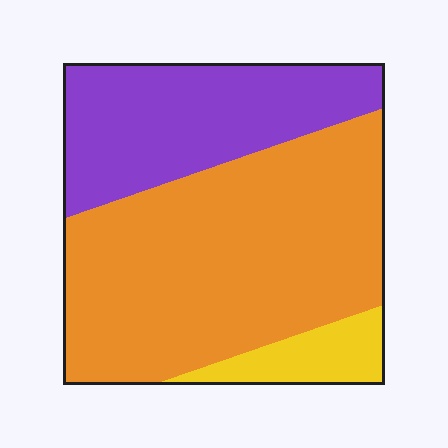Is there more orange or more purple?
Orange.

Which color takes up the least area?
Yellow, at roughly 10%.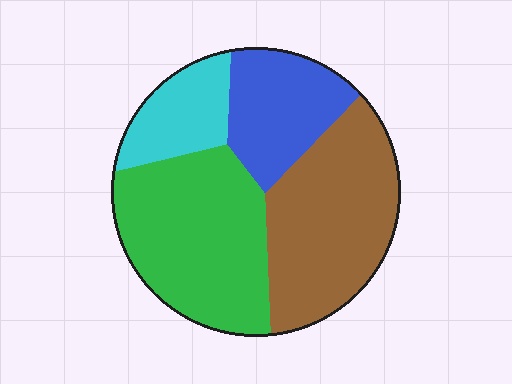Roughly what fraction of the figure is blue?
Blue covers around 20% of the figure.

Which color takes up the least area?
Cyan, at roughly 15%.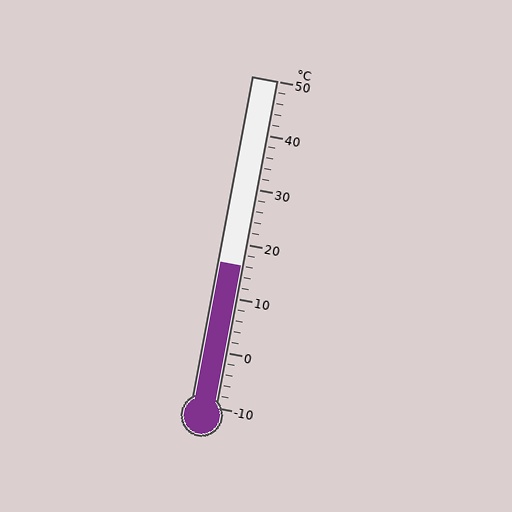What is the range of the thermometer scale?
The thermometer scale ranges from -10°C to 50°C.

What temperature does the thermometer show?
The thermometer shows approximately 16°C.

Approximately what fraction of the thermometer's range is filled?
The thermometer is filled to approximately 45% of its range.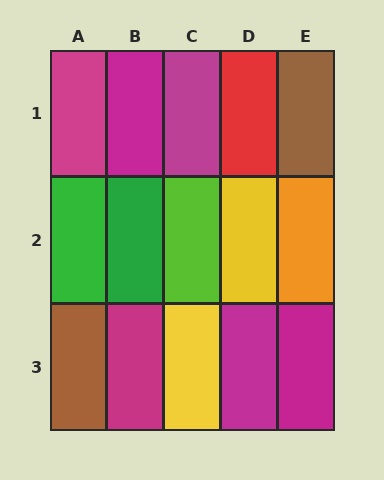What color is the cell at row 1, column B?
Magenta.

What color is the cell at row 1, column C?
Magenta.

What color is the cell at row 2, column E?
Orange.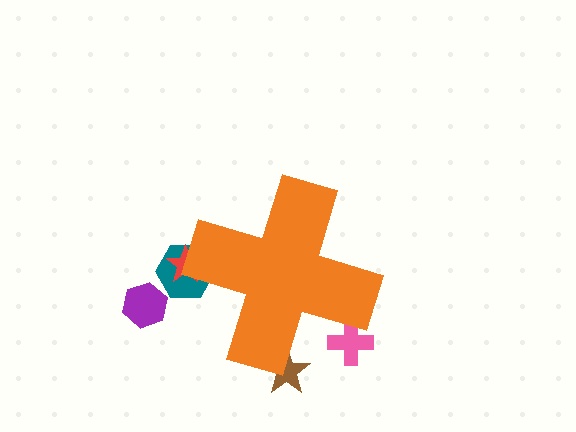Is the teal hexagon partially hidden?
Yes, the teal hexagon is partially hidden behind the orange cross.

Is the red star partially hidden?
Yes, the red star is partially hidden behind the orange cross.